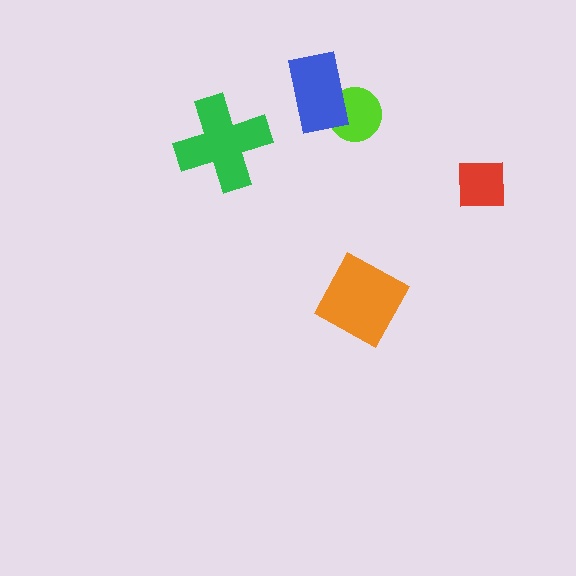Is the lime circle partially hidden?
Yes, it is partially covered by another shape.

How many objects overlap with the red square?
0 objects overlap with the red square.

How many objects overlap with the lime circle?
1 object overlaps with the lime circle.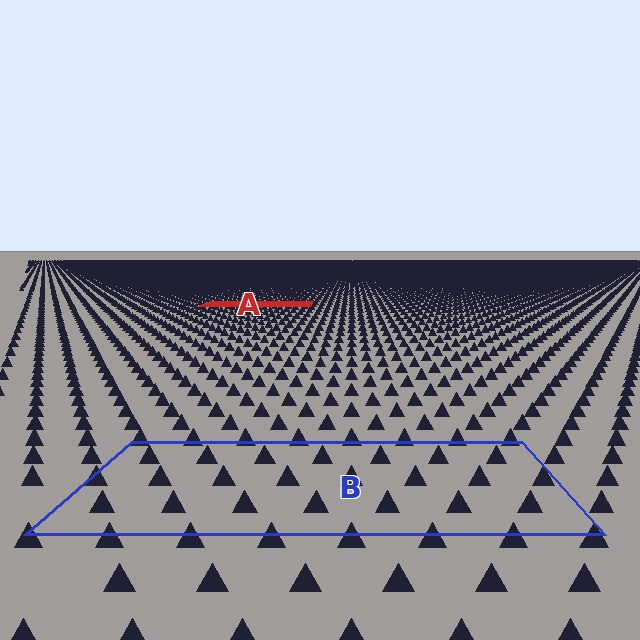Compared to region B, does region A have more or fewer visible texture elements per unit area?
Region A has more texture elements per unit area — they are packed more densely because it is farther away.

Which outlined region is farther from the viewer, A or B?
Region A is farther from the viewer — the texture elements inside it appear smaller and more densely packed.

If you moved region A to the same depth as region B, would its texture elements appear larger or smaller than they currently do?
They would appear larger. At a closer depth, the same texture elements are projected at a bigger on-screen size.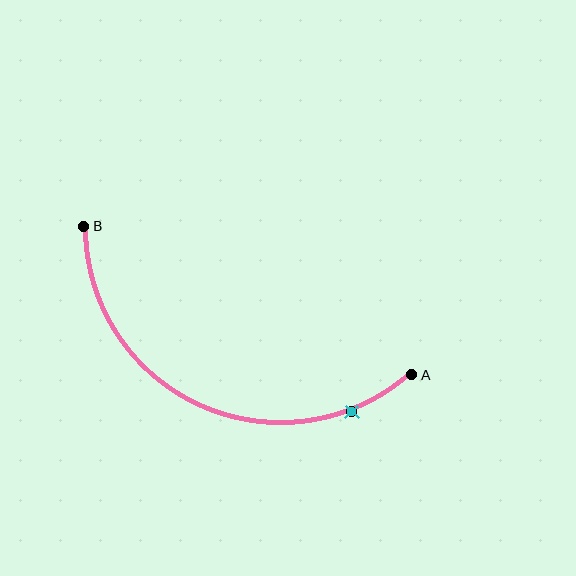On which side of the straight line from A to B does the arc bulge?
The arc bulges below the straight line connecting A and B.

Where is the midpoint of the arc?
The arc midpoint is the point on the curve farthest from the straight line joining A and B. It sits below that line.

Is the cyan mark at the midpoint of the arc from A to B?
No. The cyan mark lies on the arc but is closer to endpoint A. The arc midpoint would be at the point on the curve equidistant along the arc from both A and B.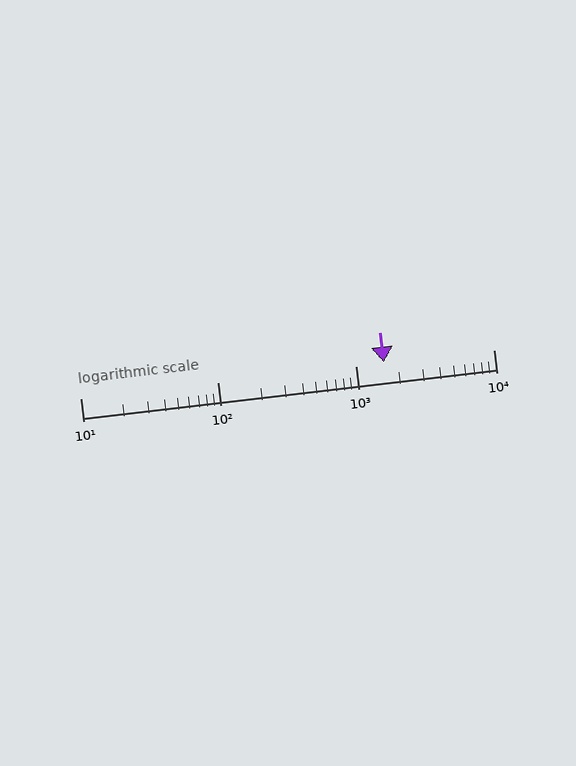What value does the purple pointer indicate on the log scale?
The pointer indicates approximately 1600.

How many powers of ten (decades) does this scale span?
The scale spans 3 decades, from 10 to 10000.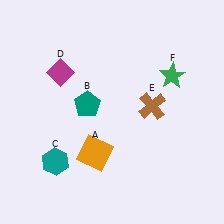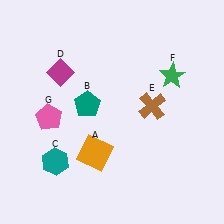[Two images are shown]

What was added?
A pink pentagon (G) was added in Image 2.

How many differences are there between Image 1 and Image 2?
There is 1 difference between the two images.